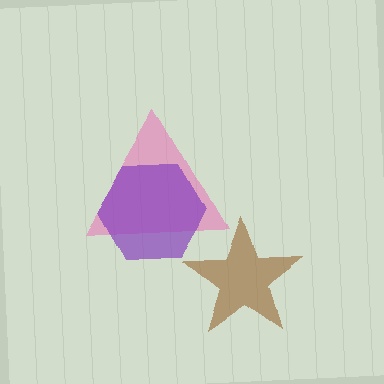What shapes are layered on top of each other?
The layered shapes are: a pink triangle, a purple hexagon, a brown star.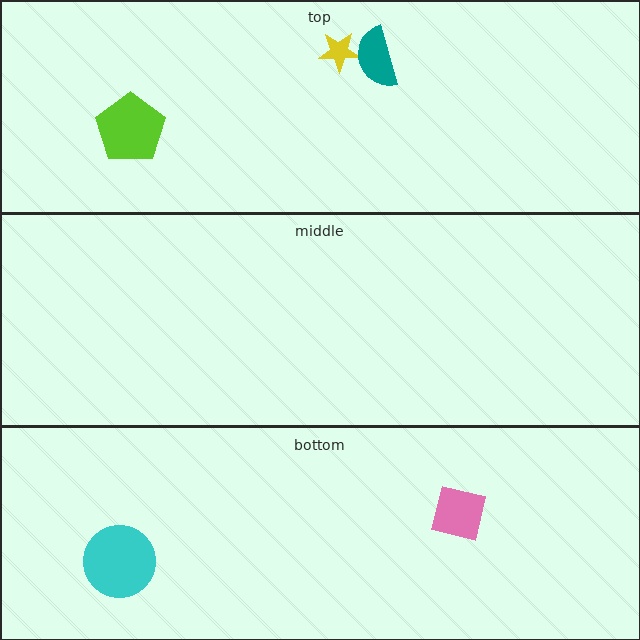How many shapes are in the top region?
3.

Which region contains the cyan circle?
The bottom region.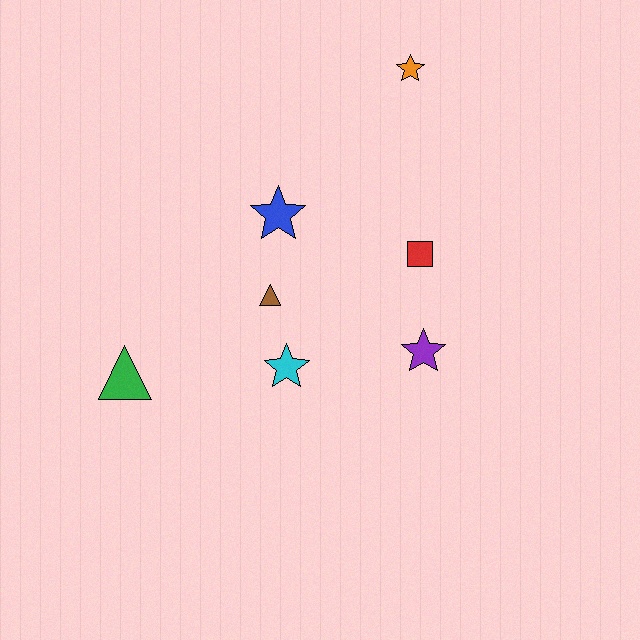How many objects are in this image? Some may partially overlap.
There are 7 objects.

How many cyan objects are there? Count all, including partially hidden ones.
There is 1 cyan object.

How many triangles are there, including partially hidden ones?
There are 2 triangles.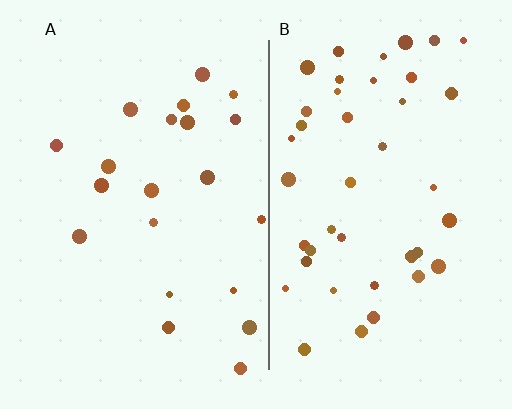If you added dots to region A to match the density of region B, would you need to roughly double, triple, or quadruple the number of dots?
Approximately double.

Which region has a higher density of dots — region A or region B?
B (the right).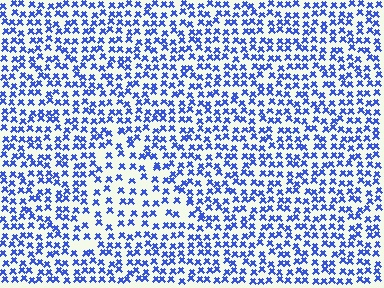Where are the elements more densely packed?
The elements are more densely packed outside the triangle boundary.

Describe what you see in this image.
The image contains small blue elements arranged at two different densities. A triangle-shaped region is visible where the elements are less densely packed than the surrounding area.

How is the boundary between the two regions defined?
The boundary is defined by a change in element density (approximately 1.7x ratio). All elements are the same color, size, and shape.